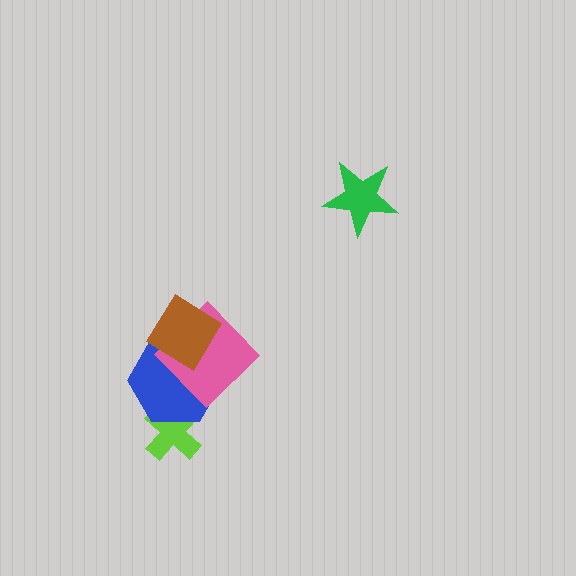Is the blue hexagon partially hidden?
Yes, it is partially covered by another shape.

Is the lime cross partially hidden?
Yes, it is partially covered by another shape.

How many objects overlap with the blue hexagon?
3 objects overlap with the blue hexagon.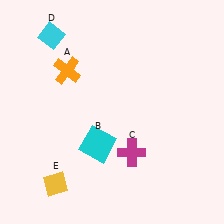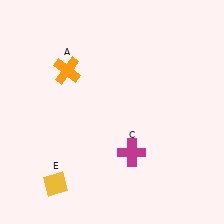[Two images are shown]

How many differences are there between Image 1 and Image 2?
There are 2 differences between the two images.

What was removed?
The cyan square (B), the cyan diamond (D) were removed in Image 2.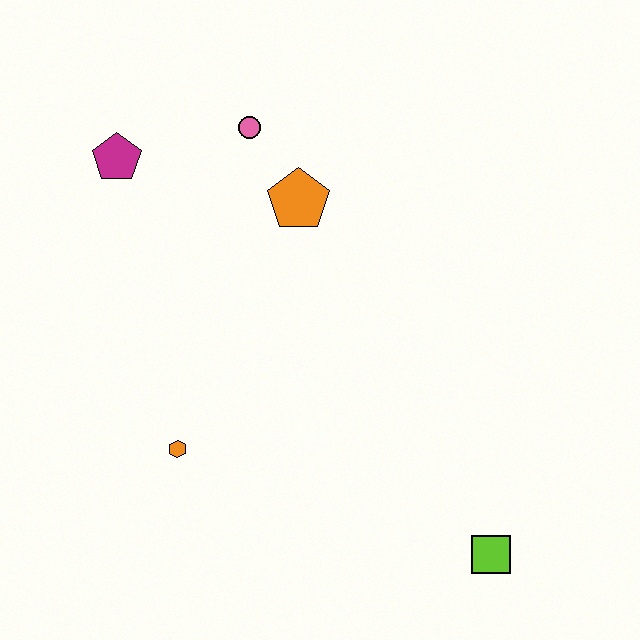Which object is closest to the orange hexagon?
The orange pentagon is closest to the orange hexagon.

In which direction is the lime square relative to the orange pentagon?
The lime square is below the orange pentagon.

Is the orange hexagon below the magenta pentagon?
Yes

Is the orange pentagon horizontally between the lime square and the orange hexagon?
Yes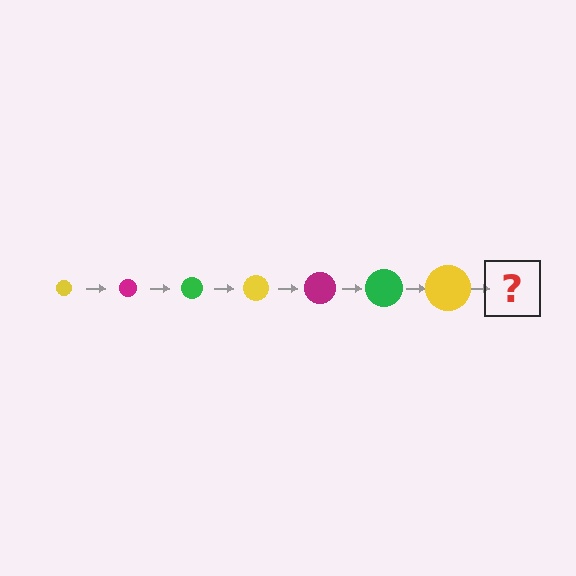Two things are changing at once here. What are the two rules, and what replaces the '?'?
The two rules are that the circle grows larger each step and the color cycles through yellow, magenta, and green. The '?' should be a magenta circle, larger than the previous one.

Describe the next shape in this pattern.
It should be a magenta circle, larger than the previous one.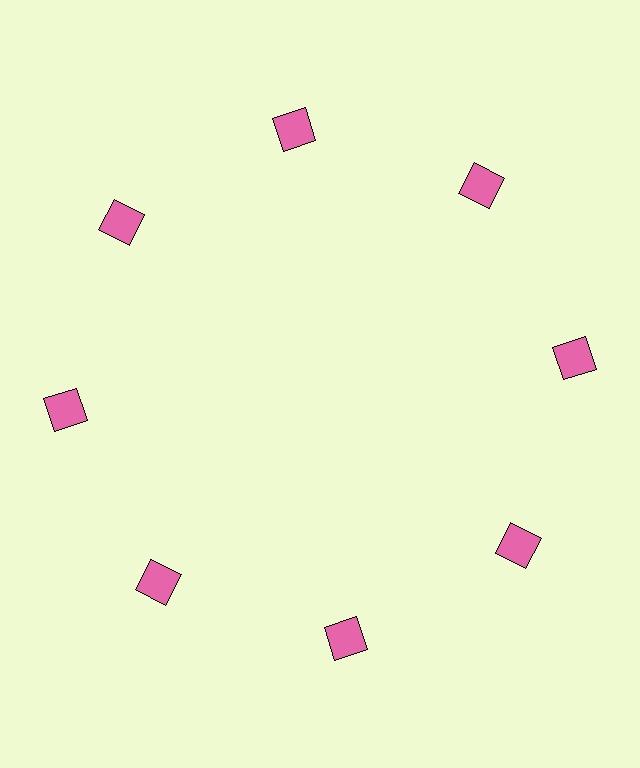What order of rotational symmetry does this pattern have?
This pattern has 8-fold rotational symmetry.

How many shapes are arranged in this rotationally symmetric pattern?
There are 8 shapes, arranged in 8 groups of 1.